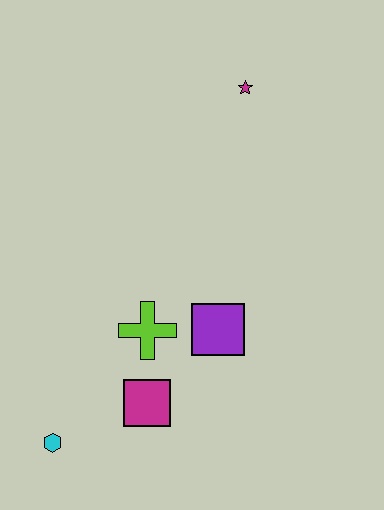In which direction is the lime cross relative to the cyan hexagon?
The lime cross is above the cyan hexagon.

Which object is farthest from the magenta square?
The magenta star is farthest from the magenta square.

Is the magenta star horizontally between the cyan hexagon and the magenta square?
No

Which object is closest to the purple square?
The lime cross is closest to the purple square.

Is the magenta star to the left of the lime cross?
No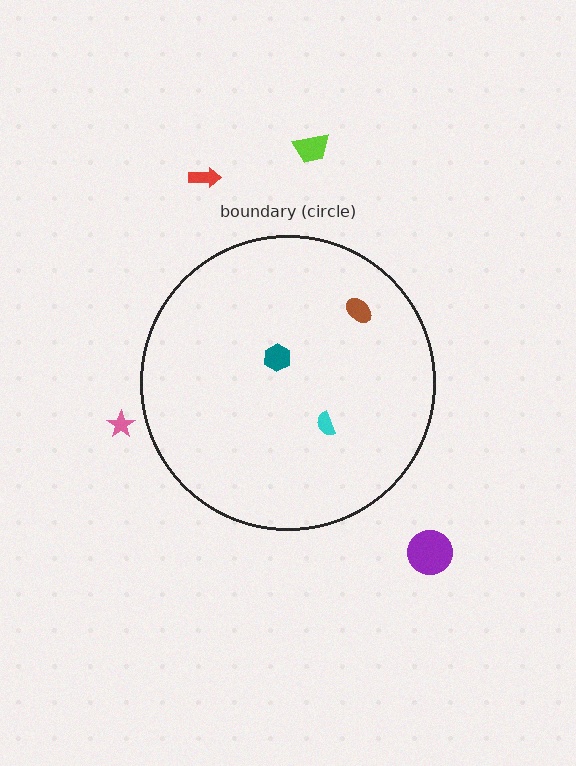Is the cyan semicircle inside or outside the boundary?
Inside.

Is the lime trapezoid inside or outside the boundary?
Outside.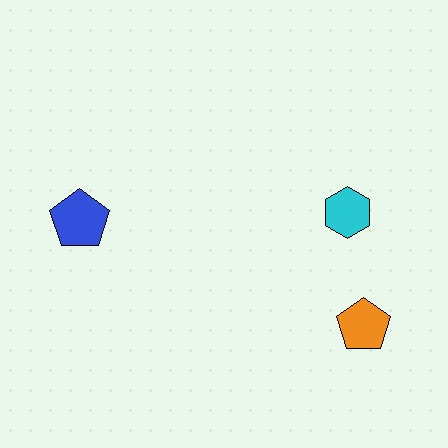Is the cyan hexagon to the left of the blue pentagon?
No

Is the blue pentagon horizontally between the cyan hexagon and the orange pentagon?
No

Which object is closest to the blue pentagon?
The cyan hexagon is closest to the blue pentagon.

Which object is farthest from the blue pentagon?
The orange pentagon is farthest from the blue pentagon.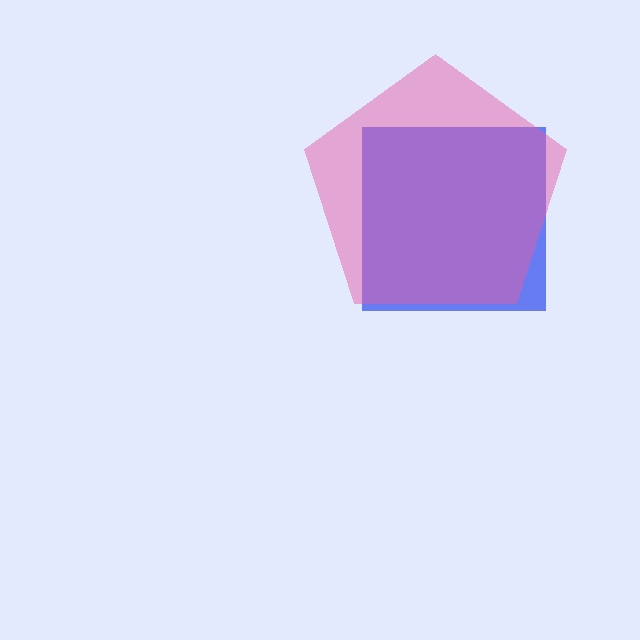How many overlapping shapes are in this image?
There are 2 overlapping shapes in the image.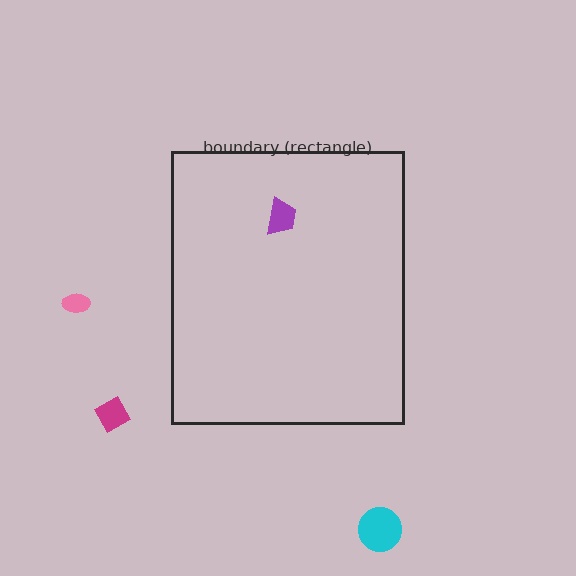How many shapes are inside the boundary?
1 inside, 3 outside.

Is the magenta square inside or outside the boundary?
Outside.